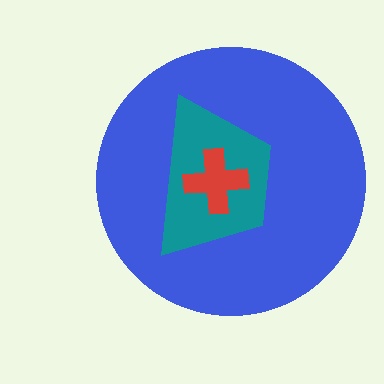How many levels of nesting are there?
3.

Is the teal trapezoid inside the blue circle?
Yes.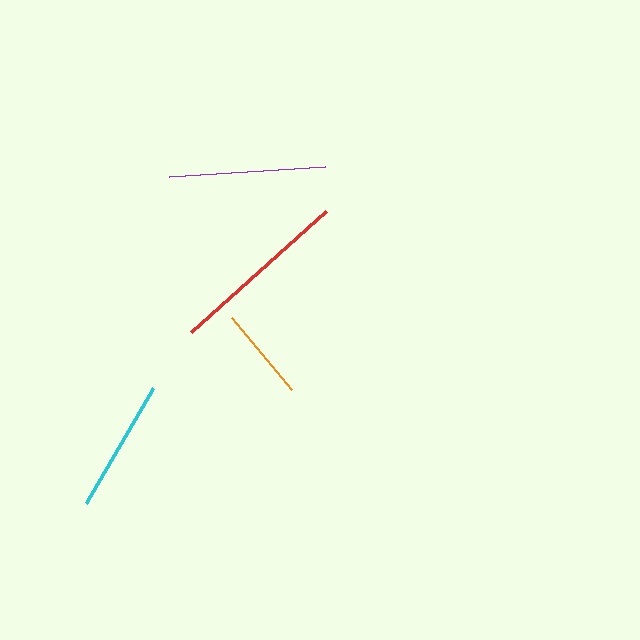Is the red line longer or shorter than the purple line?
The red line is longer than the purple line.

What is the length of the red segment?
The red segment is approximately 182 pixels long.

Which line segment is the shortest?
The orange line is the shortest at approximately 94 pixels.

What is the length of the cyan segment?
The cyan segment is approximately 134 pixels long.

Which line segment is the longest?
The red line is the longest at approximately 182 pixels.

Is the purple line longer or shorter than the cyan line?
The purple line is longer than the cyan line.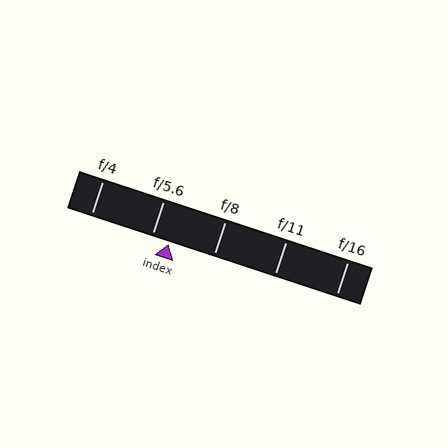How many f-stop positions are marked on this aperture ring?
There are 5 f-stop positions marked.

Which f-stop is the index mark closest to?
The index mark is closest to f/5.6.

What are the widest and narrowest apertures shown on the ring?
The widest aperture shown is f/4 and the narrowest is f/16.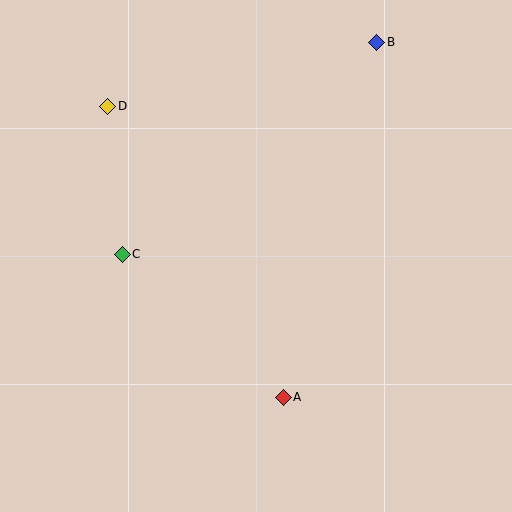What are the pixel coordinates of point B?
Point B is at (377, 42).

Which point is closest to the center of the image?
Point C at (122, 254) is closest to the center.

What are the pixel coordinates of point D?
Point D is at (108, 106).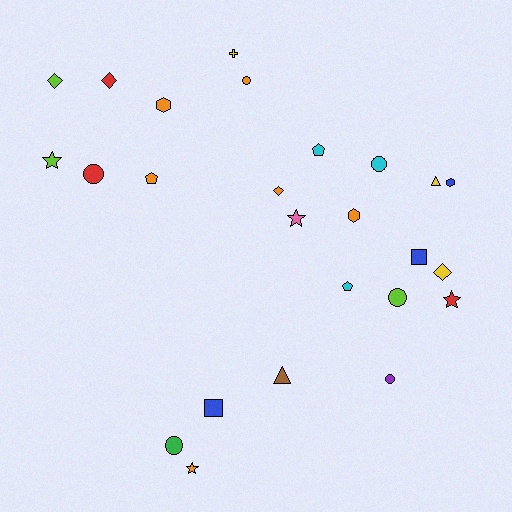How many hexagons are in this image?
There are 3 hexagons.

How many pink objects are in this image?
There is 1 pink object.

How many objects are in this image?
There are 25 objects.